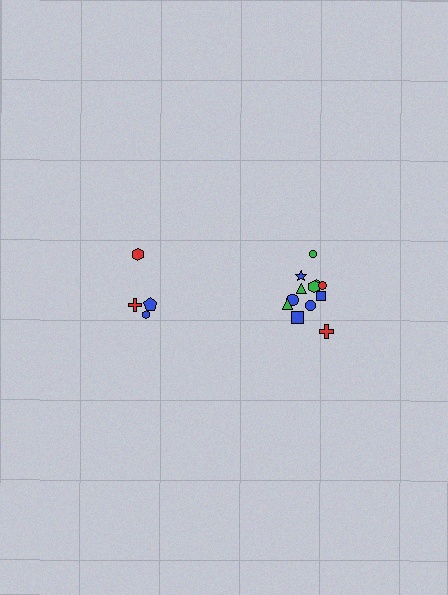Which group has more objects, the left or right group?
The right group.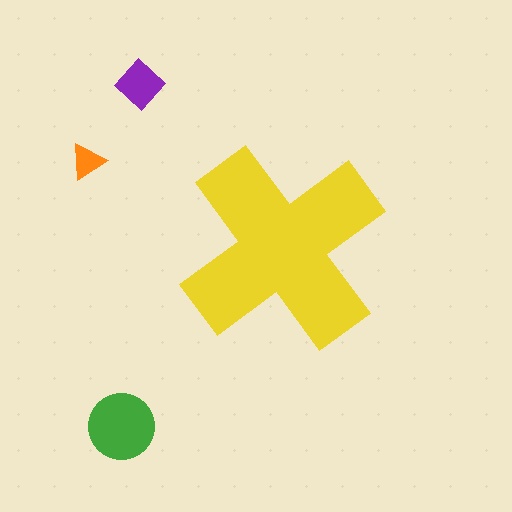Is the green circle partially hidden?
No, the green circle is fully visible.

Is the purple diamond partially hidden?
No, the purple diamond is fully visible.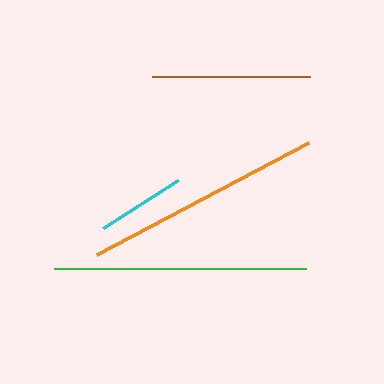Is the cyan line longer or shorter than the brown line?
The brown line is longer than the cyan line.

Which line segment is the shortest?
The cyan line is the shortest at approximately 89 pixels.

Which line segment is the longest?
The green line is the longest at approximately 252 pixels.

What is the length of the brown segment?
The brown segment is approximately 158 pixels long.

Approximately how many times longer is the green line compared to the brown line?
The green line is approximately 1.6 times the length of the brown line.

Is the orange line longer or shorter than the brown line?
The orange line is longer than the brown line.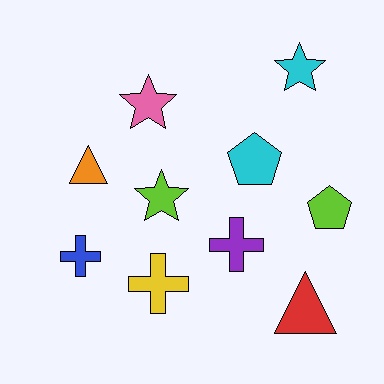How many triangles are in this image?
There are 2 triangles.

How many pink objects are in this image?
There is 1 pink object.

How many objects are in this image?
There are 10 objects.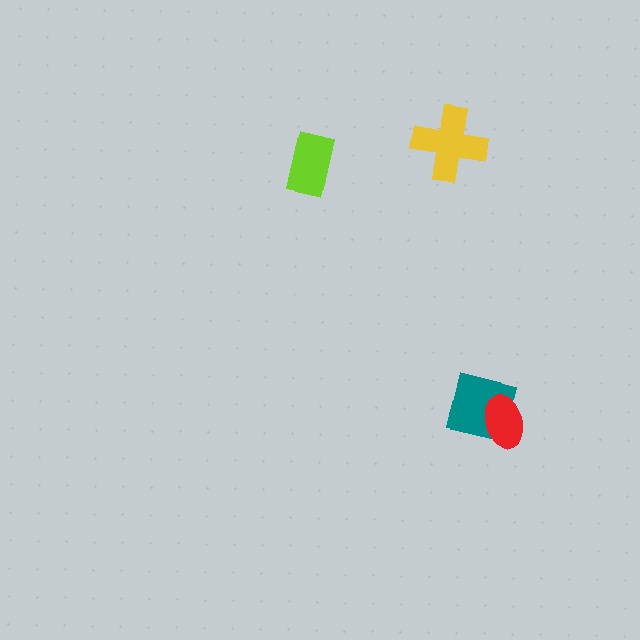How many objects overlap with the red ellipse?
1 object overlaps with the red ellipse.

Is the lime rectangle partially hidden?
No, no other shape covers it.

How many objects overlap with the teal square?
1 object overlaps with the teal square.